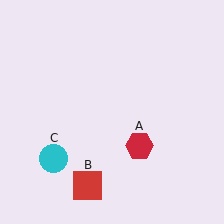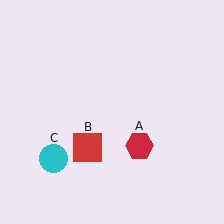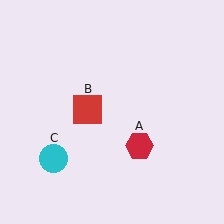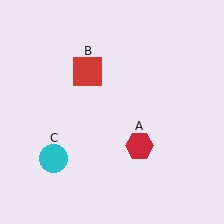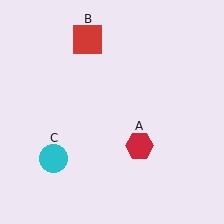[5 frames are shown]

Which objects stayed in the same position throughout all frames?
Red hexagon (object A) and cyan circle (object C) remained stationary.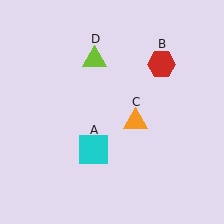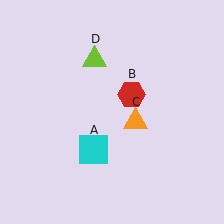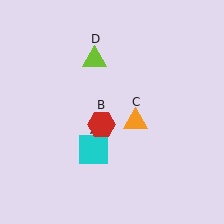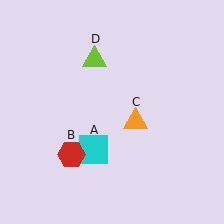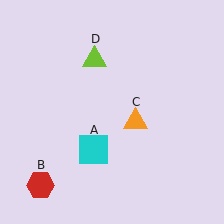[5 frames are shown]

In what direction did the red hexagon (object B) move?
The red hexagon (object B) moved down and to the left.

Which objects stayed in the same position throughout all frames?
Cyan square (object A) and orange triangle (object C) and lime triangle (object D) remained stationary.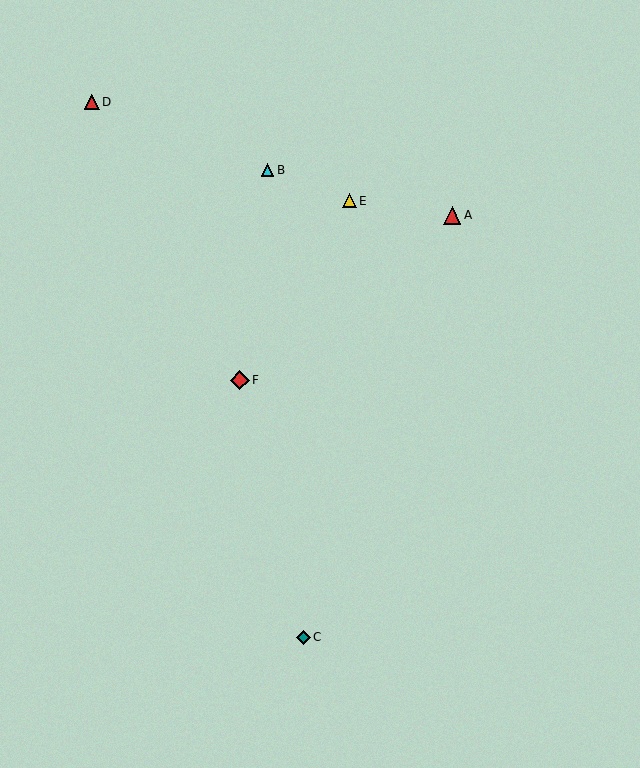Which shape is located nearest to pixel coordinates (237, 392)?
The red diamond (labeled F) at (240, 380) is nearest to that location.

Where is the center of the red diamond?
The center of the red diamond is at (240, 380).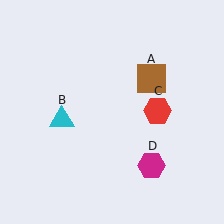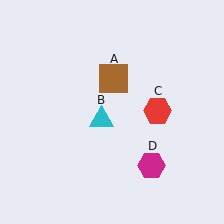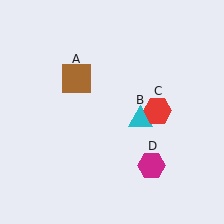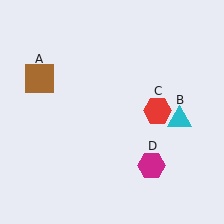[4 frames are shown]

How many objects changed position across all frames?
2 objects changed position: brown square (object A), cyan triangle (object B).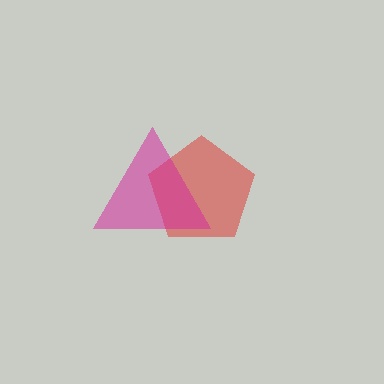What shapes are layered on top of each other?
The layered shapes are: a red pentagon, a magenta triangle.